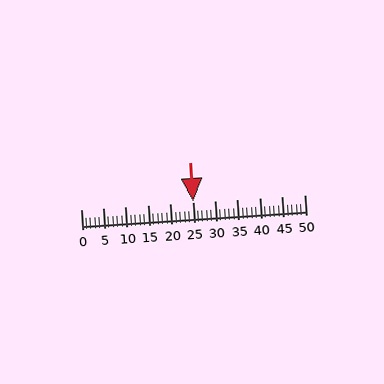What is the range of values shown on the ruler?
The ruler shows values from 0 to 50.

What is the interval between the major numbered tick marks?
The major tick marks are spaced 5 units apart.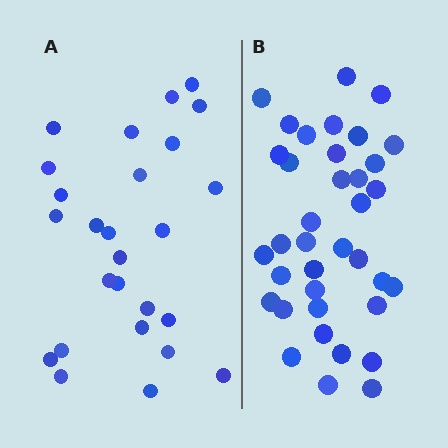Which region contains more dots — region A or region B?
Region B (the right region) has more dots.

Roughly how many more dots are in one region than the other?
Region B has roughly 12 or so more dots than region A.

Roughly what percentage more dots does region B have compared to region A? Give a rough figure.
About 40% more.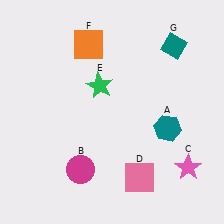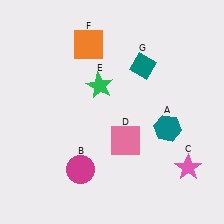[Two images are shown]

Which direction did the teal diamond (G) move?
The teal diamond (G) moved left.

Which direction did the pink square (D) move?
The pink square (D) moved up.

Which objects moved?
The objects that moved are: the pink square (D), the teal diamond (G).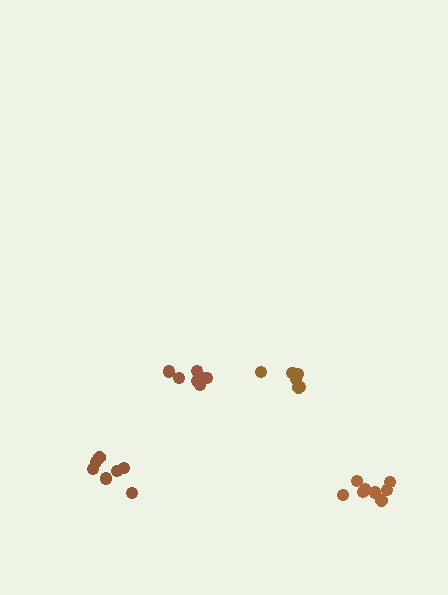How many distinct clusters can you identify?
There are 4 distinct clusters.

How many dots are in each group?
Group 1: 7 dots, Group 2: 8 dots, Group 3: 6 dots, Group 4: 7 dots (28 total).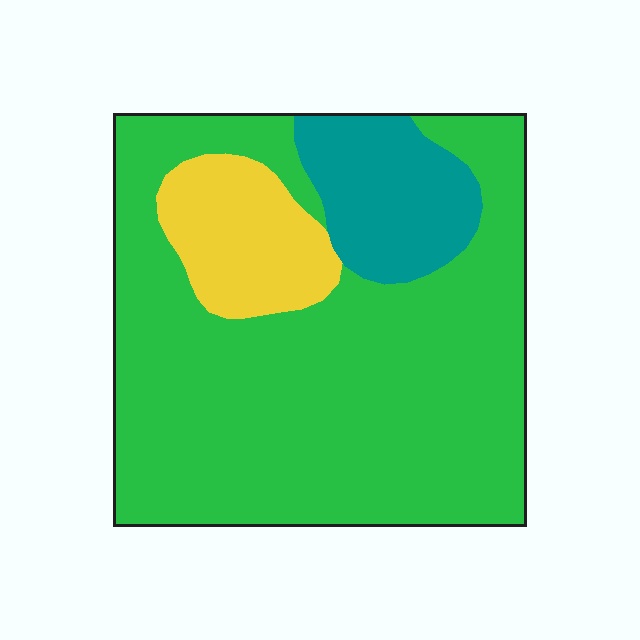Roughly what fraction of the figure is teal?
Teal covers around 15% of the figure.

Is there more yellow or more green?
Green.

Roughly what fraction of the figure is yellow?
Yellow takes up about one eighth (1/8) of the figure.